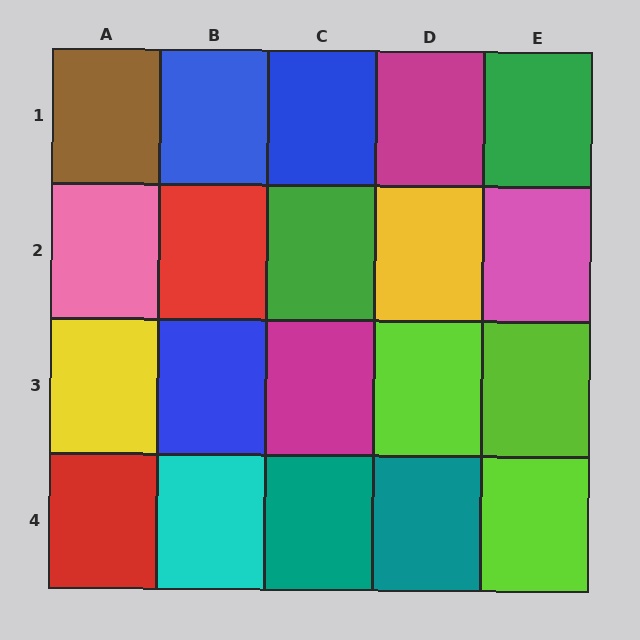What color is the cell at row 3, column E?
Lime.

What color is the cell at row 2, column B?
Red.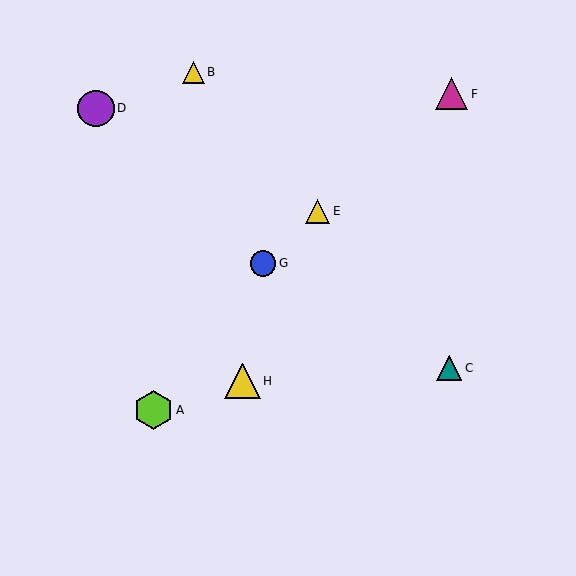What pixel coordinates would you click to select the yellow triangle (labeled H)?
Click at (242, 381) to select the yellow triangle H.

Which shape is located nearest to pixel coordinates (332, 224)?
The yellow triangle (labeled E) at (317, 211) is nearest to that location.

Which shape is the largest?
The lime hexagon (labeled A) is the largest.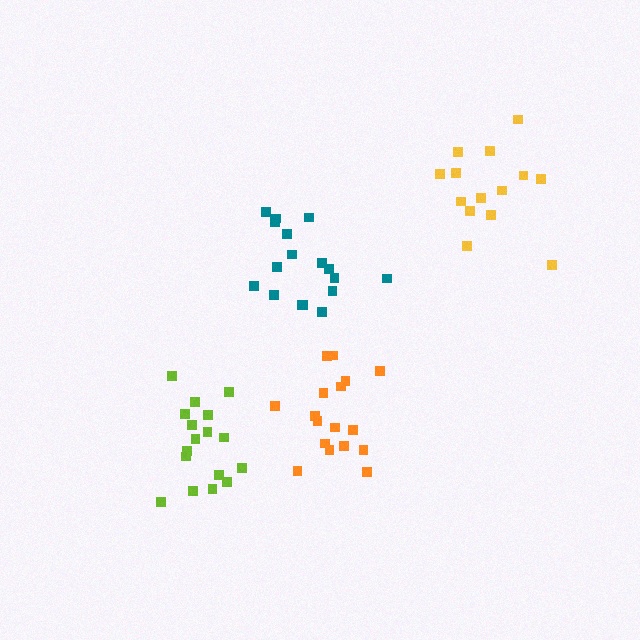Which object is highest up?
The yellow cluster is topmost.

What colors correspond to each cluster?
The clusters are colored: orange, lime, teal, yellow.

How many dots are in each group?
Group 1: 17 dots, Group 2: 17 dots, Group 3: 17 dots, Group 4: 14 dots (65 total).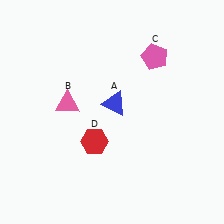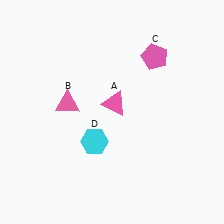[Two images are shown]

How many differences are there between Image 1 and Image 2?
There are 2 differences between the two images.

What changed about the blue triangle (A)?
In Image 1, A is blue. In Image 2, it changed to pink.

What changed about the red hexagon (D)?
In Image 1, D is red. In Image 2, it changed to cyan.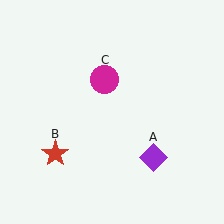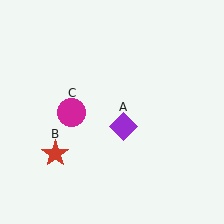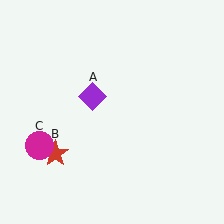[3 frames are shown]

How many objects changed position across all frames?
2 objects changed position: purple diamond (object A), magenta circle (object C).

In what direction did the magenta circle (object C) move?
The magenta circle (object C) moved down and to the left.